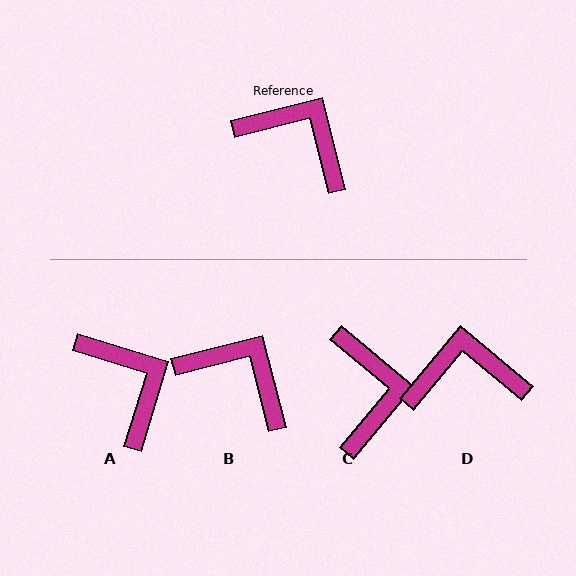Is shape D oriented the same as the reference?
No, it is off by about 36 degrees.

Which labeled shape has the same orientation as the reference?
B.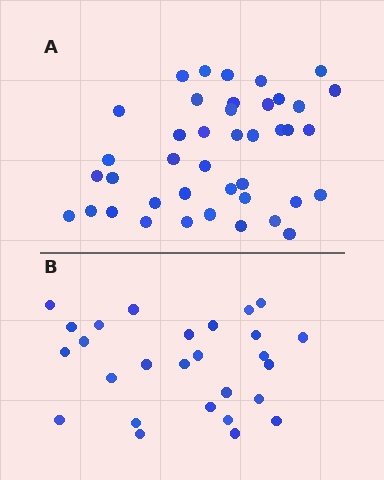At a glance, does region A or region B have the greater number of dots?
Region A (the top region) has more dots.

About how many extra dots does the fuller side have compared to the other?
Region A has approximately 15 more dots than region B.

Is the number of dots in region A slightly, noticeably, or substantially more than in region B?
Region A has substantially more. The ratio is roughly 1.5 to 1.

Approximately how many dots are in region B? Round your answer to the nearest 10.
About 30 dots. (The exact count is 27, which rounds to 30.)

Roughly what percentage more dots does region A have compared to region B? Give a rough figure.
About 50% more.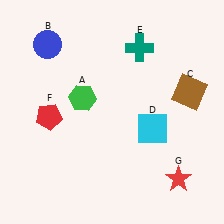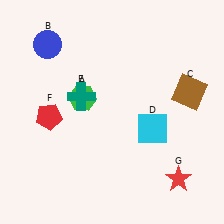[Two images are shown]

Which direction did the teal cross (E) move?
The teal cross (E) moved left.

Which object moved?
The teal cross (E) moved left.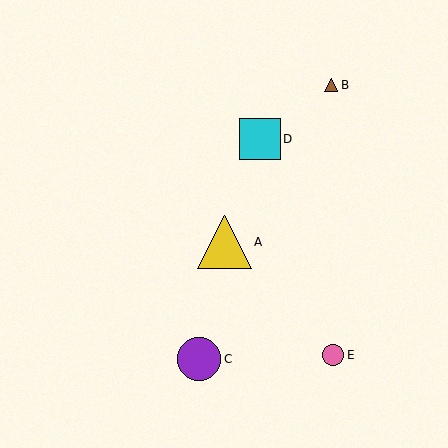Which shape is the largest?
The yellow triangle (labeled A) is the largest.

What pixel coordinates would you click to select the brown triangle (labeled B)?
Click at (331, 85) to select the brown triangle B.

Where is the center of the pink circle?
The center of the pink circle is at (333, 355).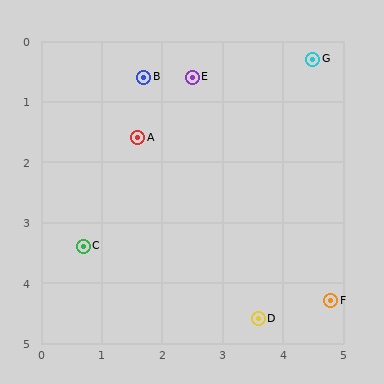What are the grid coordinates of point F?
Point F is at approximately (4.8, 4.3).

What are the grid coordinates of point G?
Point G is at approximately (4.5, 0.3).